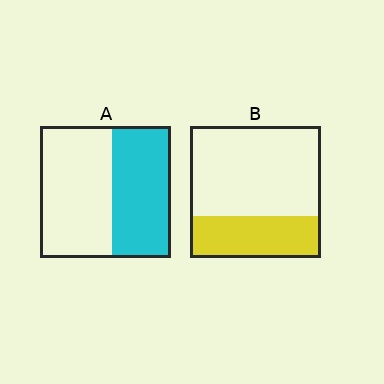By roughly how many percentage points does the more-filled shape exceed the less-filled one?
By roughly 15 percentage points (A over B).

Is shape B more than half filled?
No.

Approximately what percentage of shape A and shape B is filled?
A is approximately 45% and B is approximately 30%.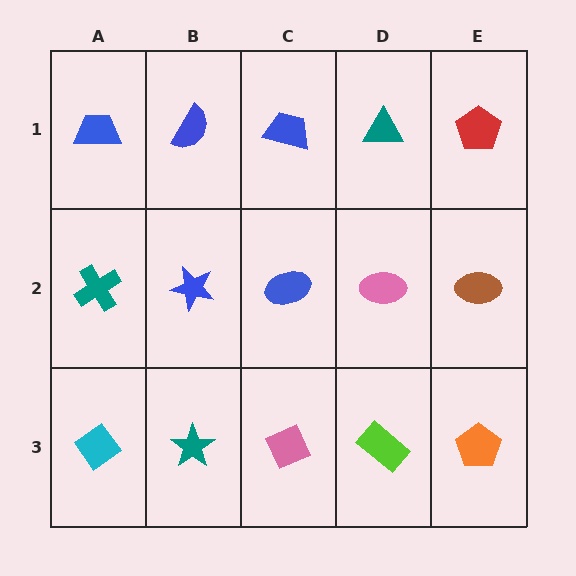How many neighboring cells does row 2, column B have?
4.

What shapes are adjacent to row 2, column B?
A blue semicircle (row 1, column B), a teal star (row 3, column B), a teal cross (row 2, column A), a blue ellipse (row 2, column C).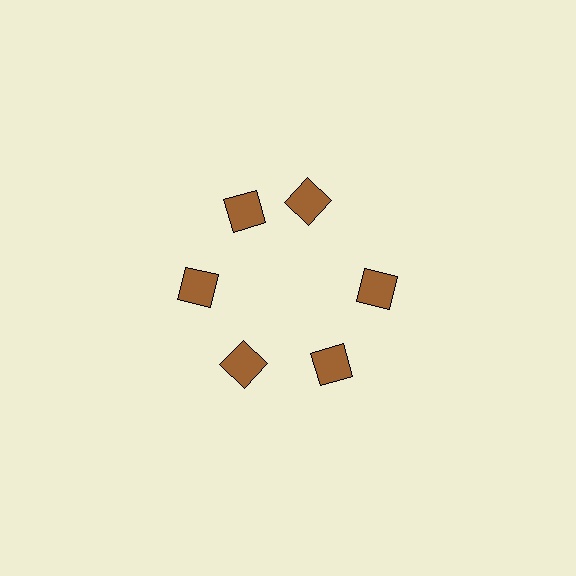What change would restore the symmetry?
The symmetry would be restored by rotating it back into even spacing with its neighbors so that all 6 squares sit at equal angles and equal distance from the center.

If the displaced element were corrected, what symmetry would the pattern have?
It would have 6-fold rotational symmetry — the pattern would map onto itself every 60 degrees.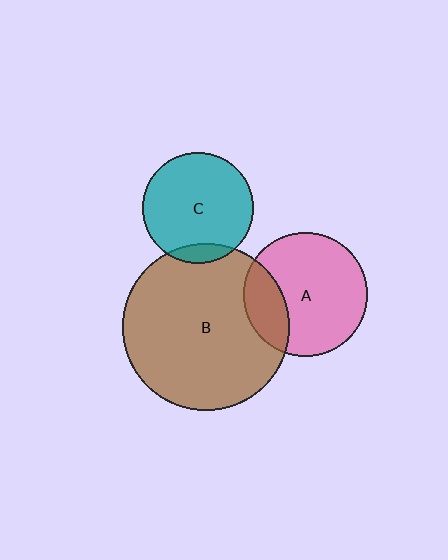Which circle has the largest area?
Circle B (brown).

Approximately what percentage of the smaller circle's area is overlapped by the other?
Approximately 10%.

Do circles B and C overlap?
Yes.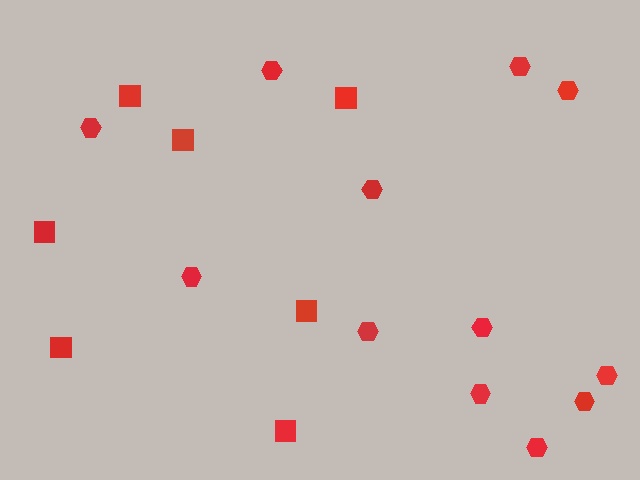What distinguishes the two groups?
There are 2 groups: one group of hexagons (12) and one group of squares (7).